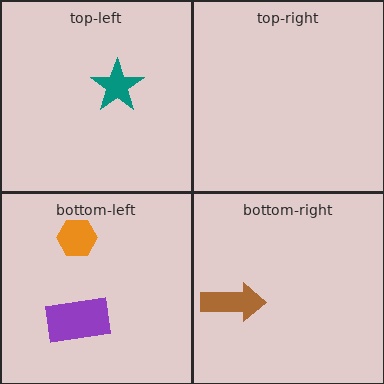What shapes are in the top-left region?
The teal star.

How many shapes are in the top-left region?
1.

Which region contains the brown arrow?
The bottom-right region.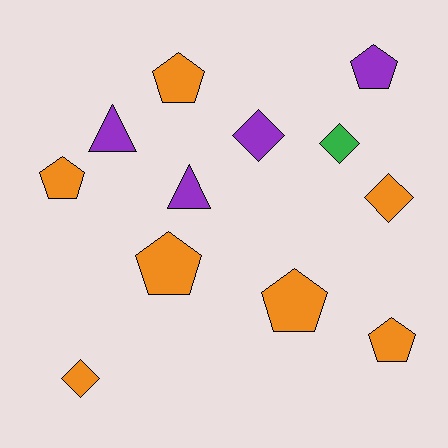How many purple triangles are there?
There are 2 purple triangles.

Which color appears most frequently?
Orange, with 7 objects.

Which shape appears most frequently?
Pentagon, with 6 objects.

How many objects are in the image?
There are 12 objects.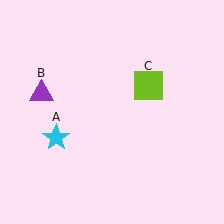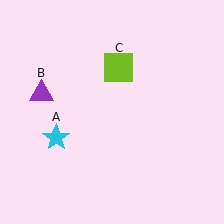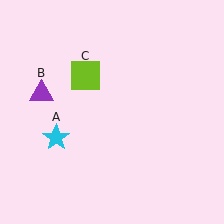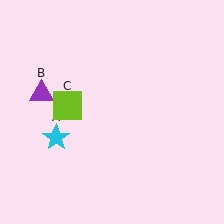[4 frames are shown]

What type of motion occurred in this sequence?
The lime square (object C) rotated counterclockwise around the center of the scene.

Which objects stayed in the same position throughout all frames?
Cyan star (object A) and purple triangle (object B) remained stationary.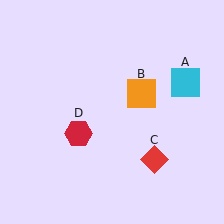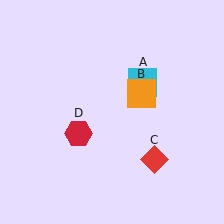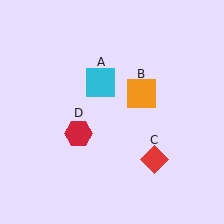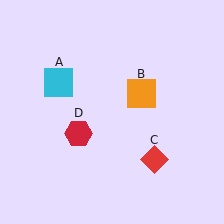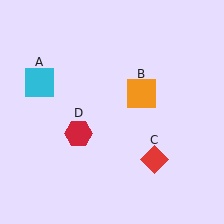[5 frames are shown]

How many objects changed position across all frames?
1 object changed position: cyan square (object A).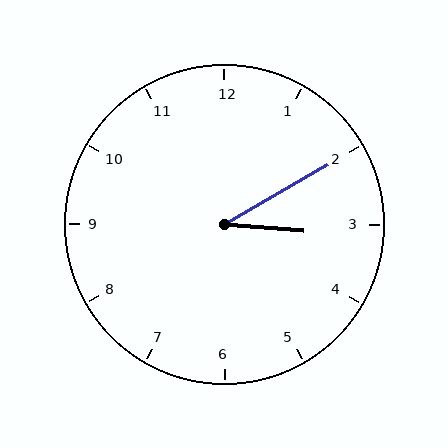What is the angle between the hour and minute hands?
Approximately 35 degrees.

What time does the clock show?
3:10.